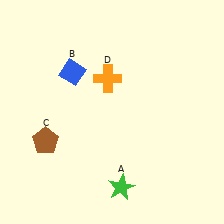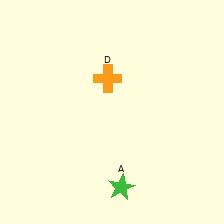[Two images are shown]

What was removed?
The brown pentagon (C), the blue diamond (B) were removed in Image 2.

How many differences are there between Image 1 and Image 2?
There are 2 differences between the two images.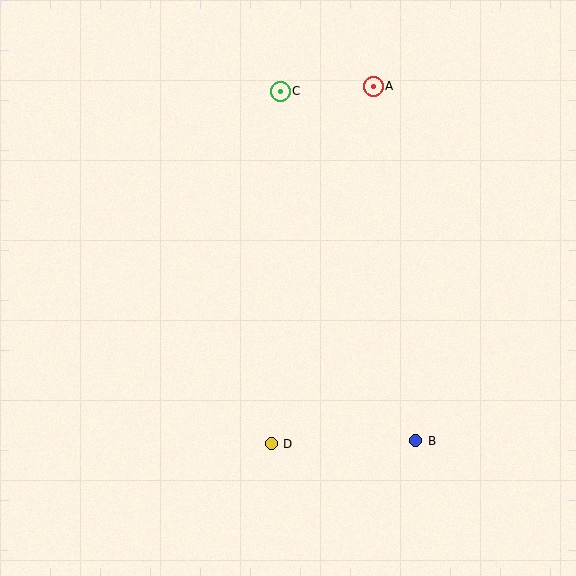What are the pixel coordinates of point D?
Point D is at (271, 444).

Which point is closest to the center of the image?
Point D at (271, 444) is closest to the center.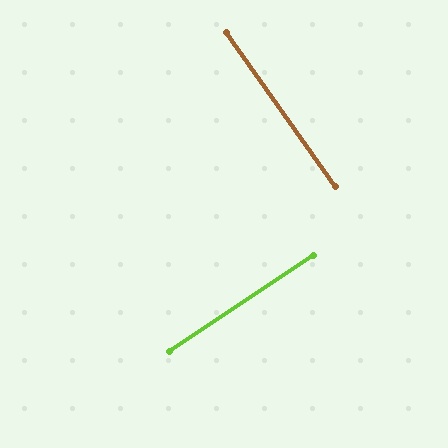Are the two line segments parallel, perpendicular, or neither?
Perpendicular — they meet at approximately 88°.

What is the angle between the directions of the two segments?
Approximately 88 degrees.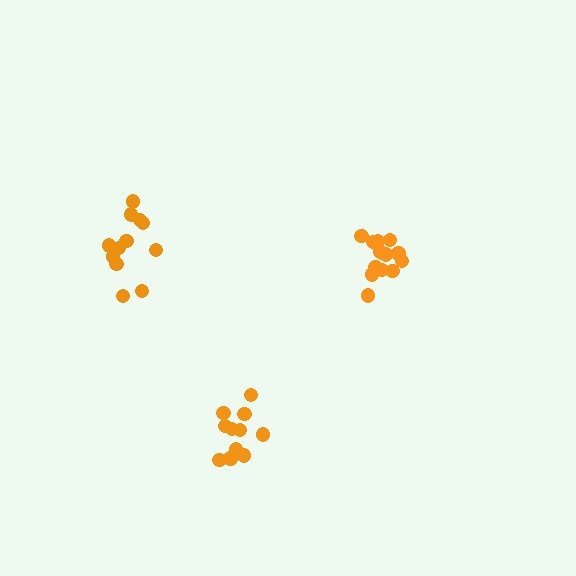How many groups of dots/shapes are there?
There are 3 groups.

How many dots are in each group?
Group 1: 12 dots, Group 2: 14 dots, Group 3: 11 dots (37 total).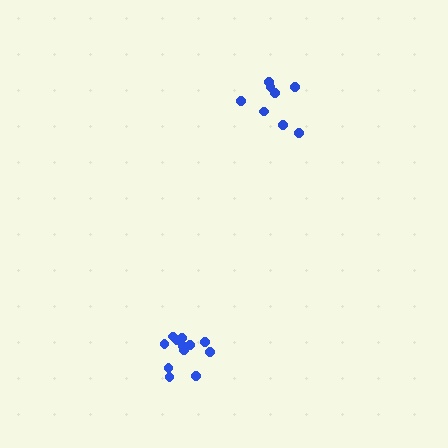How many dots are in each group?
Group 1: 8 dots, Group 2: 12 dots (20 total).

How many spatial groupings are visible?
There are 2 spatial groupings.